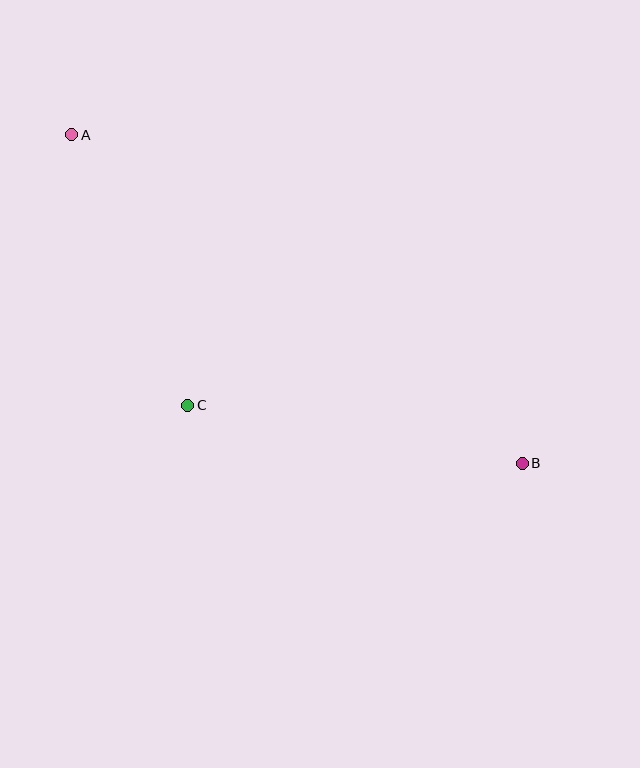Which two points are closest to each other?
Points A and C are closest to each other.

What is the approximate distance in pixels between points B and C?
The distance between B and C is approximately 340 pixels.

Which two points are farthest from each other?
Points A and B are farthest from each other.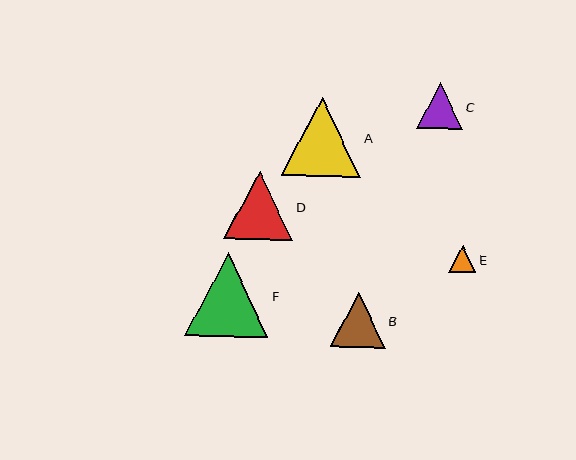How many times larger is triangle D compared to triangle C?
Triangle D is approximately 1.5 times the size of triangle C.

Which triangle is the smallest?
Triangle E is the smallest with a size of approximately 27 pixels.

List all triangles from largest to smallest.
From largest to smallest: F, A, D, B, C, E.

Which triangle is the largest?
Triangle F is the largest with a size of approximately 83 pixels.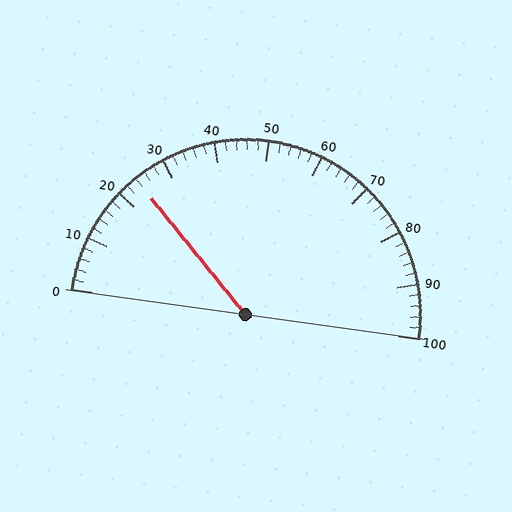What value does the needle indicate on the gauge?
The needle indicates approximately 24.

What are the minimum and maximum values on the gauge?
The gauge ranges from 0 to 100.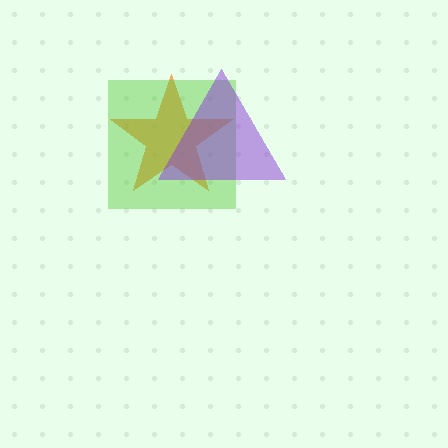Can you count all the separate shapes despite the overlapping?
Yes, there are 3 separate shapes.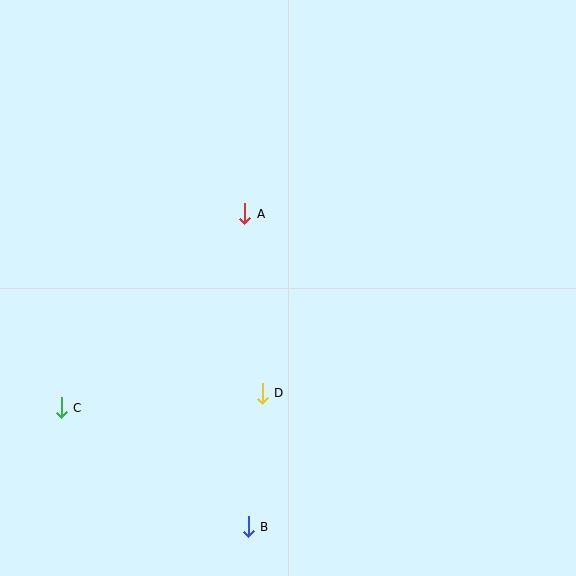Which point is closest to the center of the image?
Point A at (245, 214) is closest to the center.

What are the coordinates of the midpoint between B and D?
The midpoint between B and D is at (255, 460).